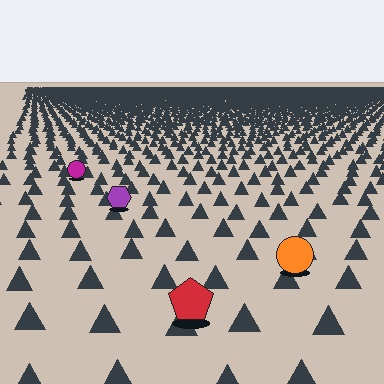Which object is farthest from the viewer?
The magenta circle is farthest from the viewer. It appears smaller and the ground texture around it is denser.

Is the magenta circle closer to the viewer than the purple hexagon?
No. The purple hexagon is closer — you can tell from the texture gradient: the ground texture is coarser near it.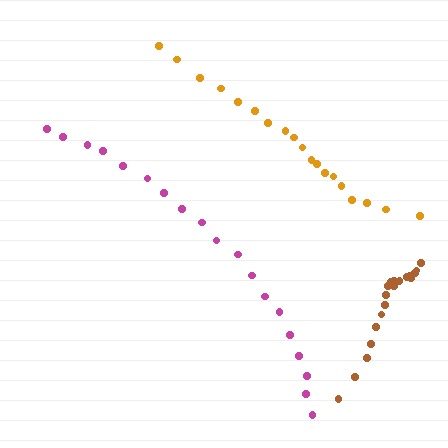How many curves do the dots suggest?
There are 3 distinct paths.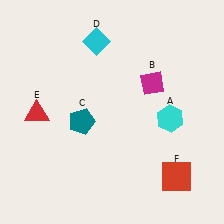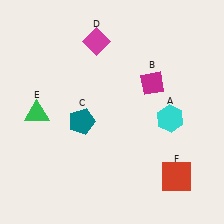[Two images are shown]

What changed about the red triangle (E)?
In Image 1, E is red. In Image 2, it changed to green.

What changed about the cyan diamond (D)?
In Image 1, D is cyan. In Image 2, it changed to magenta.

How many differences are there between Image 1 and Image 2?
There are 2 differences between the two images.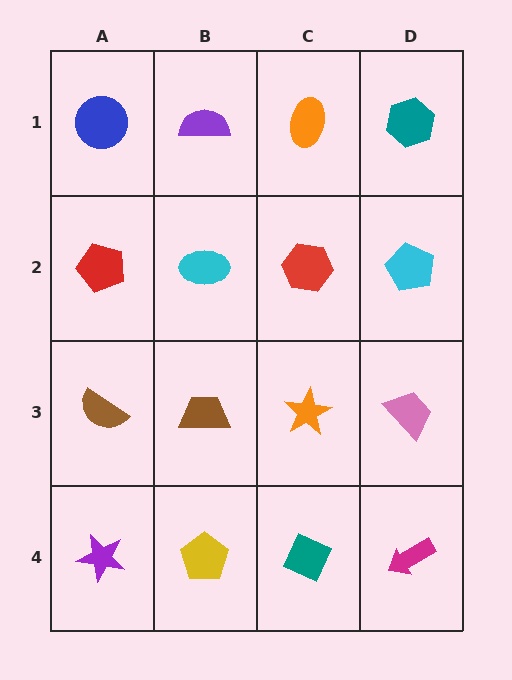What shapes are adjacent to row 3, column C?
A red hexagon (row 2, column C), a teal diamond (row 4, column C), a brown trapezoid (row 3, column B), a pink trapezoid (row 3, column D).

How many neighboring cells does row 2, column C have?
4.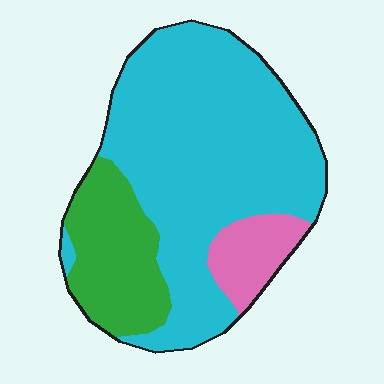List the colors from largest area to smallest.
From largest to smallest: cyan, green, pink.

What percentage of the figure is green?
Green takes up about one fifth (1/5) of the figure.